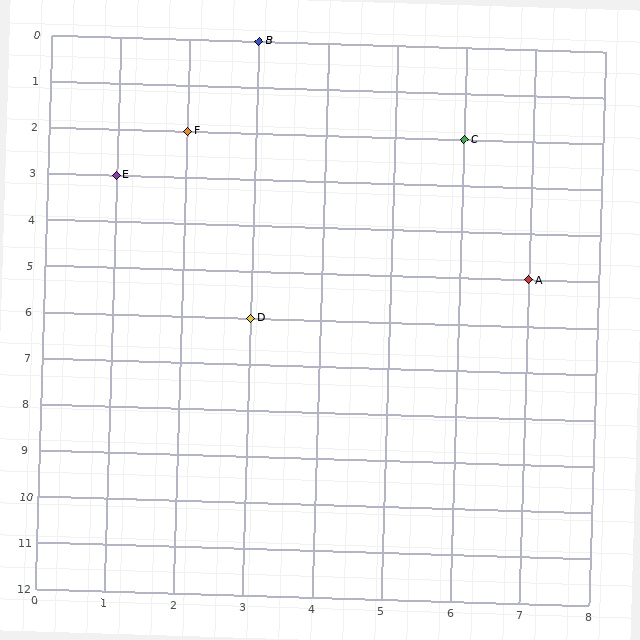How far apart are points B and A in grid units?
Points B and A are 4 columns and 5 rows apart (about 6.4 grid units diagonally).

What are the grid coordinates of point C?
Point C is at grid coordinates (6, 2).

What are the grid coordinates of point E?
Point E is at grid coordinates (1, 3).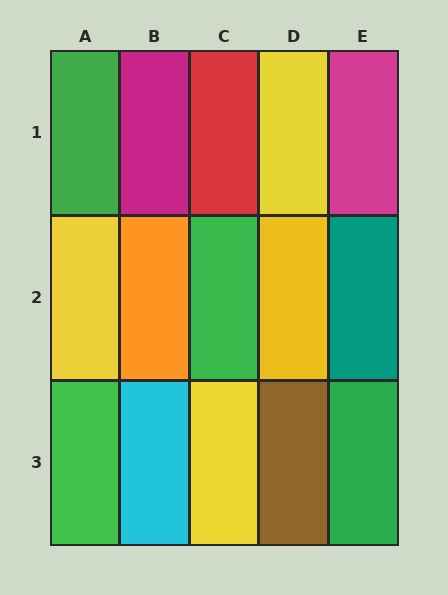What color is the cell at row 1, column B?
Magenta.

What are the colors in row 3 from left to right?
Green, cyan, yellow, brown, green.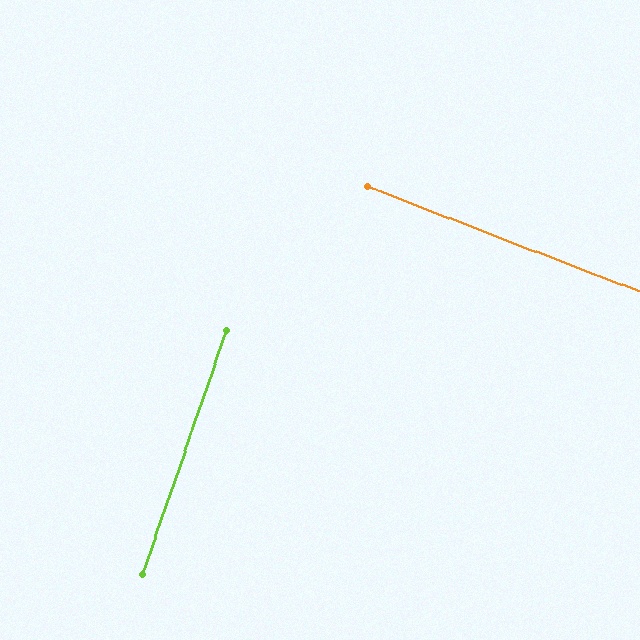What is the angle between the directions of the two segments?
Approximately 88 degrees.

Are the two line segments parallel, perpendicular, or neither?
Perpendicular — they meet at approximately 88°.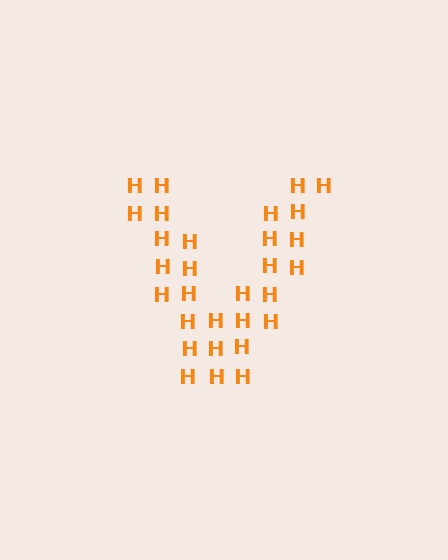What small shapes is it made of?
It is made of small letter H's.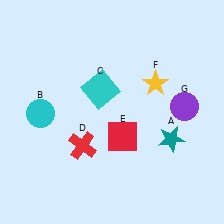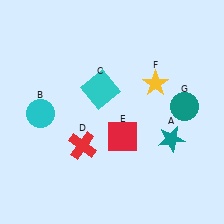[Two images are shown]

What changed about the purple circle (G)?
In Image 1, G is purple. In Image 2, it changed to teal.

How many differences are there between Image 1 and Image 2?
There is 1 difference between the two images.